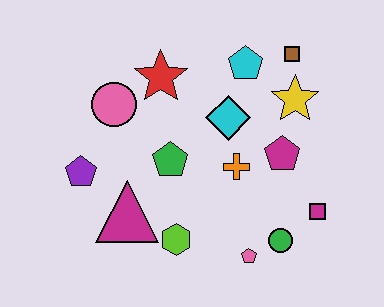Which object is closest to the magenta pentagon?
The orange cross is closest to the magenta pentagon.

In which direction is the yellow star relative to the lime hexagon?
The yellow star is above the lime hexagon.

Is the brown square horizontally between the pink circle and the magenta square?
Yes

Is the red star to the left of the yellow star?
Yes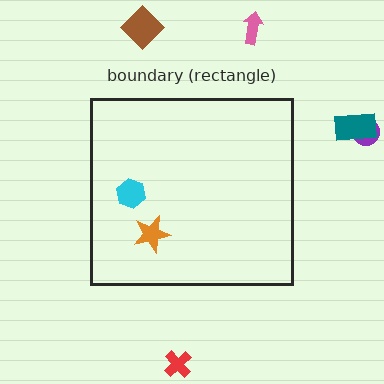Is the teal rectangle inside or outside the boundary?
Outside.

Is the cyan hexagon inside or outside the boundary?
Inside.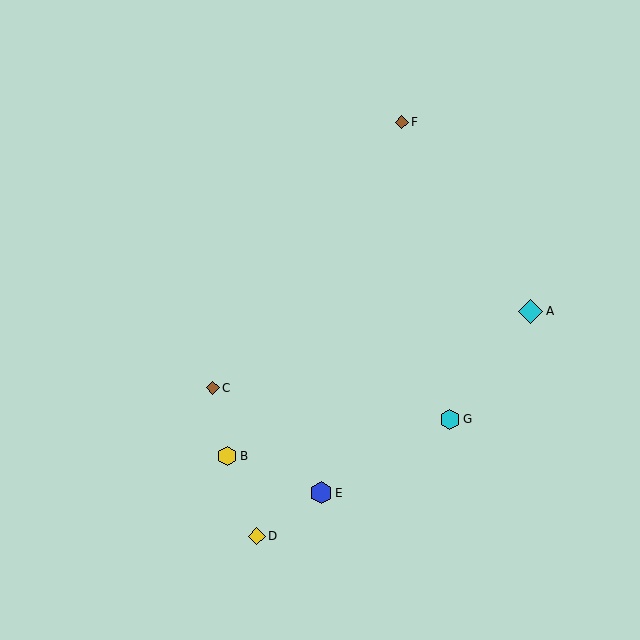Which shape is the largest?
The cyan diamond (labeled A) is the largest.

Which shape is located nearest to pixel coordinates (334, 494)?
The blue hexagon (labeled E) at (321, 493) is nearest to that location.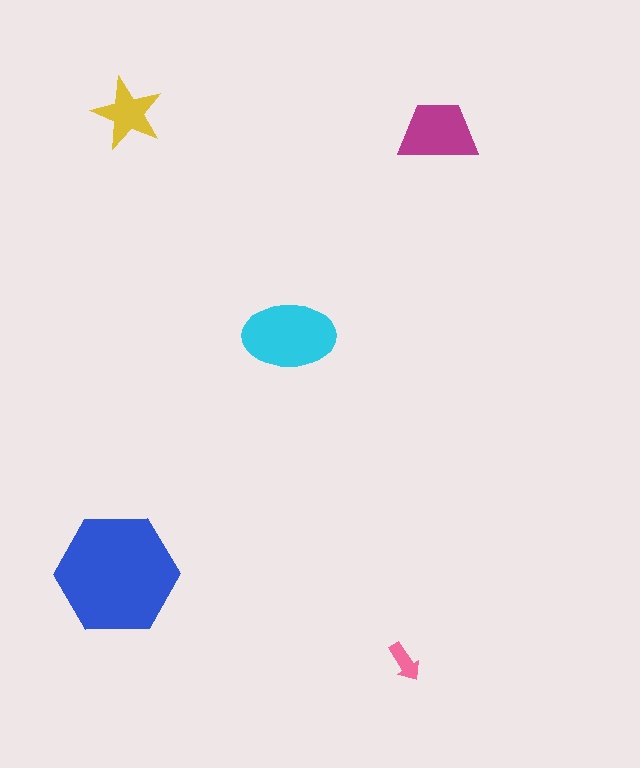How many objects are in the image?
There are 5 objects in the image.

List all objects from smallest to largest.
The pink arrow, the yellow star, the magenta trapezoid, the cyan ellipse, the blue hexagon.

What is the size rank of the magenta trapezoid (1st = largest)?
3rd.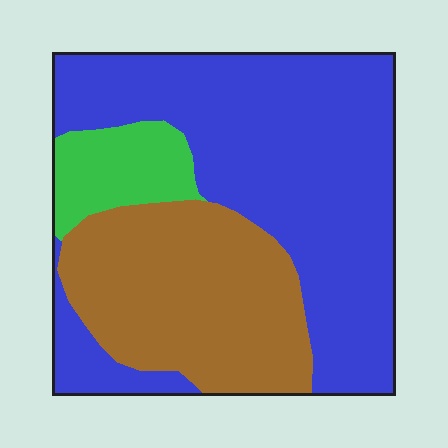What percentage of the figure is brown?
Brown covers about 30% of the figure.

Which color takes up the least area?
Green, at roughly 10%.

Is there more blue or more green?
Blue.